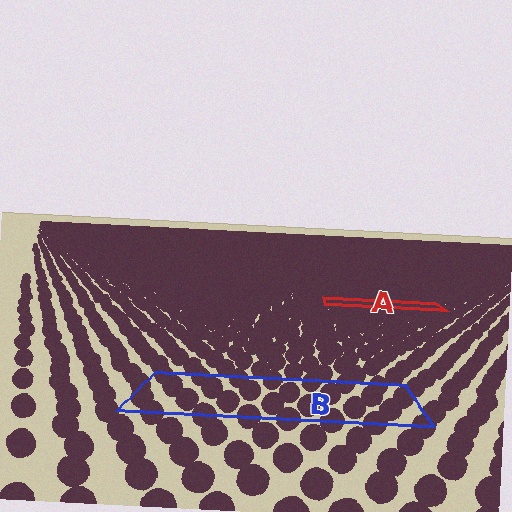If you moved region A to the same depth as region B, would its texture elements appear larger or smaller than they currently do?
They would appear larger. At a closer depth, the same texture elements are projected at a bigger on-screen size.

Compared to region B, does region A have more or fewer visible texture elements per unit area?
Region A has more texture elements per unit area — they are packed more densely because it is farther away.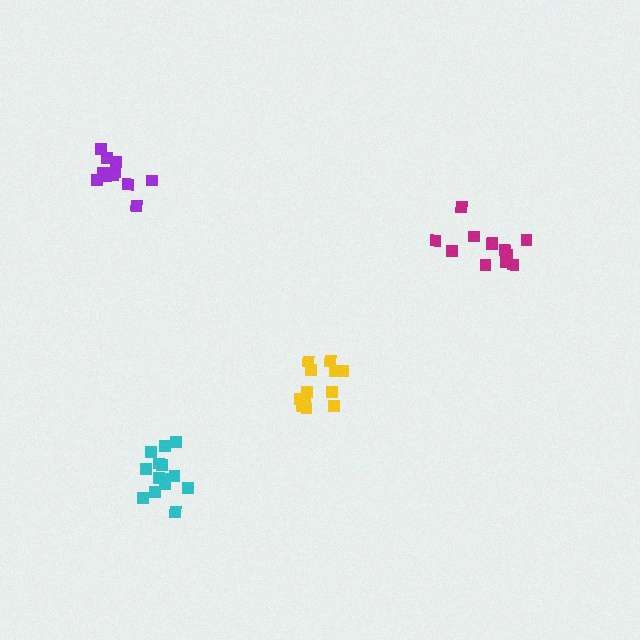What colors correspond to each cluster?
The clusters are colored: magenta, yellow, cyan, purple.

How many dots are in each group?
Group 1: 12 dots, Group 2: 12 dots, Group 3: 14 dots, Group 4: 12 dots (50 total).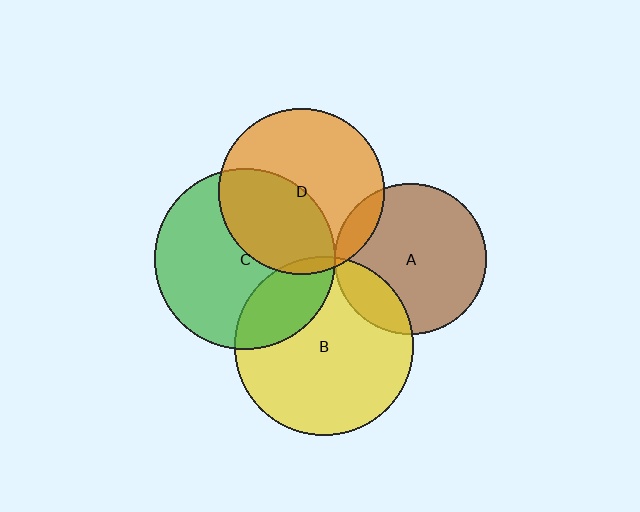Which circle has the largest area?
Circle C (green).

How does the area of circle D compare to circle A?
Approximately 1.2 times.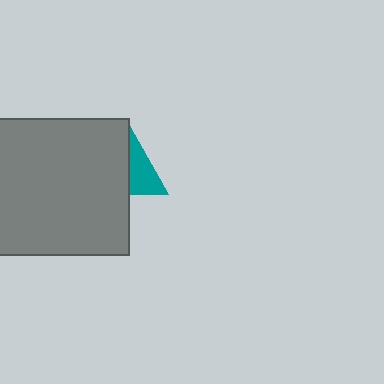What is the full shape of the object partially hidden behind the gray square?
The partially hidden object is a teal triangle.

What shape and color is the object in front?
The object in front is a gray square.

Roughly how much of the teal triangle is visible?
A small part of it is visible (roughly 41%).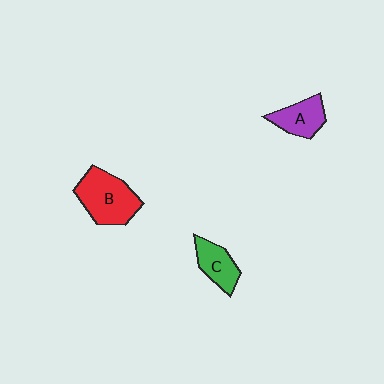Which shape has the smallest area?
Shape C (green).